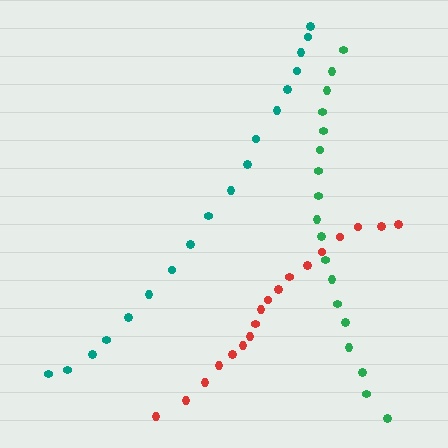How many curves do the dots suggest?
There are 3 distinct paths.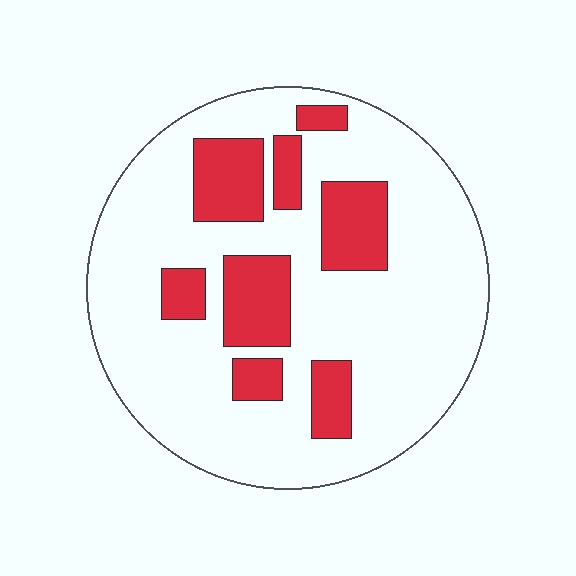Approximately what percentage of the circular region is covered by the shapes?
Approximately 25%.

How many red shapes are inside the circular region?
8.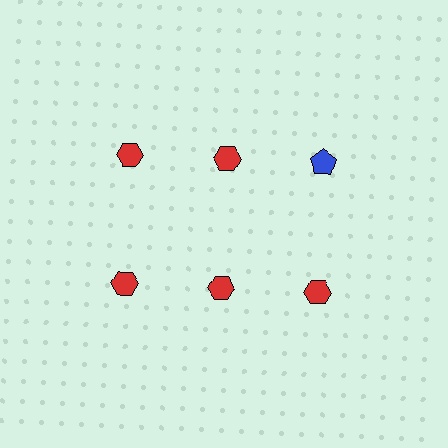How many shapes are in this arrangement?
There are 6 shapes arranged in a grid pattern.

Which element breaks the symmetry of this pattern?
The blue pentagon in the top row, center column breaks the symmetry. All other shapes are red hexagons.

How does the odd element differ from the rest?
It differs in both color (blue instead of red) and shape (pentagon instead of hexagon).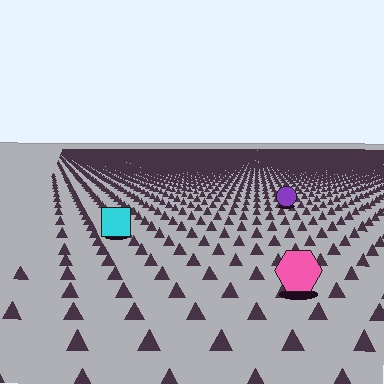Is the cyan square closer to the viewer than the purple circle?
Yes. The cyan square is closer — you can tell from the texture gradient: the ground texture is coarser near it.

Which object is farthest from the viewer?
The purple circle is farthest from the viewer. It appears smaller and the ground texture around it is denser.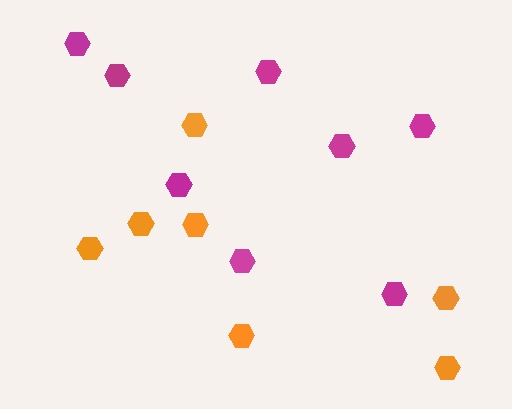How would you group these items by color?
There are 2 groups: one group of orange hexagons (7) and one group of magenta hexagons (8).